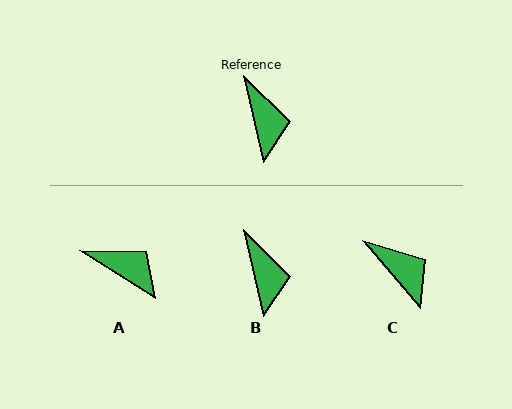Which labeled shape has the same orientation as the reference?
B.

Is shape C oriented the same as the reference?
No, it is off by about 28 degrees.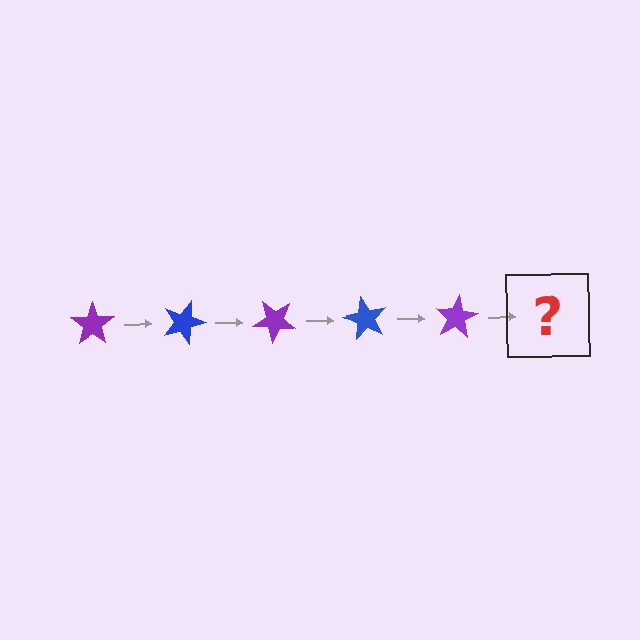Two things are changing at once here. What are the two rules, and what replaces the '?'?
The two rules are that it rotates 20 degrees each step and the color cycles through purple and blue. The '?' should be a blue star, rotated 100 degrees from the start.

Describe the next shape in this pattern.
It should be a blue star, rotated 100 degrees from the start.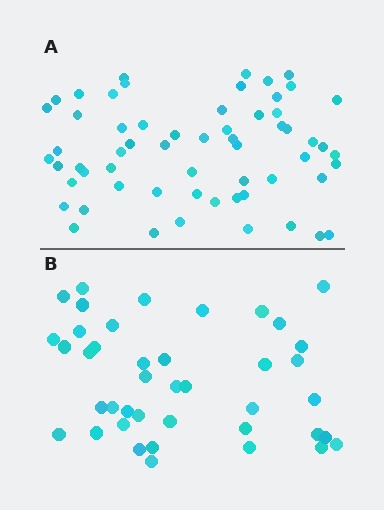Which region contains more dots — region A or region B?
Region A (the top region) has more dots.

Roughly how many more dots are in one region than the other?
Region A has approximately 20 more dots than region B.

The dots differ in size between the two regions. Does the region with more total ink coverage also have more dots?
No. Region B has more total ink coverage because its dots are larger, but region A actually contains more individual dots. Total area can be misleading — the number of items is what matters here.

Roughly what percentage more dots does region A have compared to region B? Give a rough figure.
About 45% more.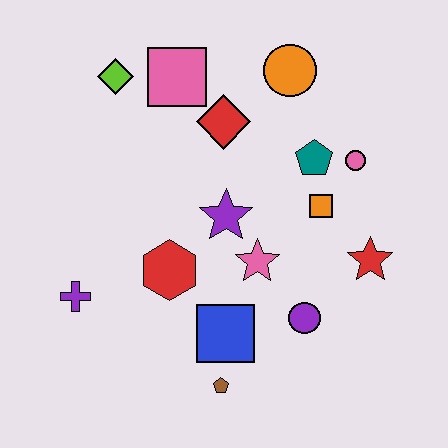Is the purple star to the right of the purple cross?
Yes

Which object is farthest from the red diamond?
The brown pentagon is farthest from the red diamond.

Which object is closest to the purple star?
The pink star is closest to the purple star.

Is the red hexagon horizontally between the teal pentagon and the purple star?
No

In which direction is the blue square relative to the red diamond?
The blue square is below the red diamond.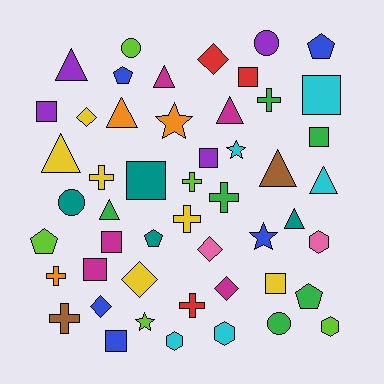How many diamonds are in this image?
There are 6 diamonds.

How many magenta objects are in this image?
There are 5 magenta objects.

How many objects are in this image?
There are 50 objects.